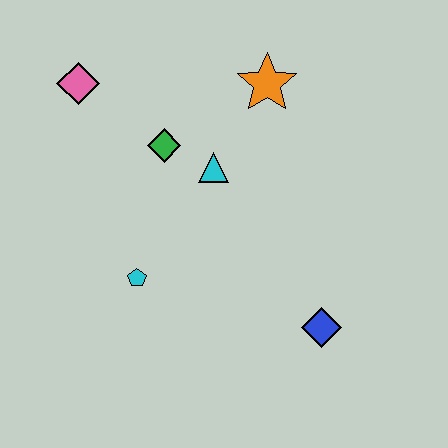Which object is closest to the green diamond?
The cyan triangle is closest to the green diamond.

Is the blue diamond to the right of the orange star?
Yes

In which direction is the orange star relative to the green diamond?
The orange star is to the right of the green diamond.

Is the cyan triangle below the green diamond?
Yes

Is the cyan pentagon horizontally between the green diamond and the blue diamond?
No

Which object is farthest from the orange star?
The blue diamond is farthest from the orange star.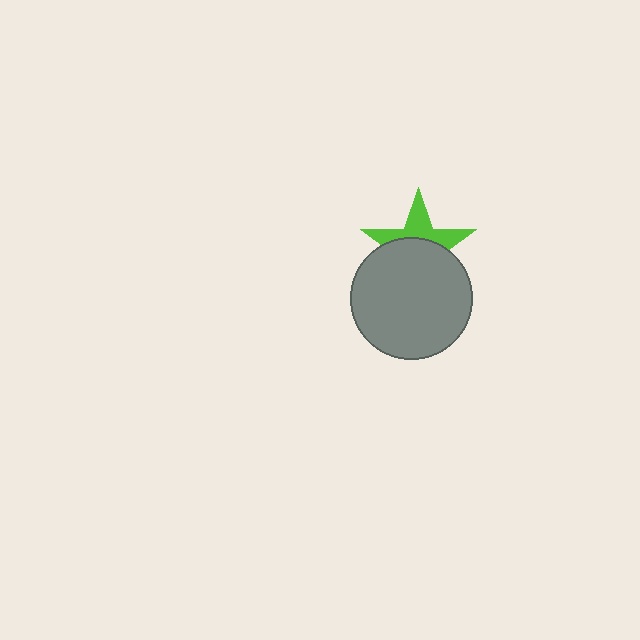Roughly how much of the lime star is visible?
A small part of it is visible (roughly 42%).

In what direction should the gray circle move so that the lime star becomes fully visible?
The gray circle should move down. That is the shortest direction to clear the overlap and leave the lime star fully visible.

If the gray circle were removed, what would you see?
You would see the complete lime star.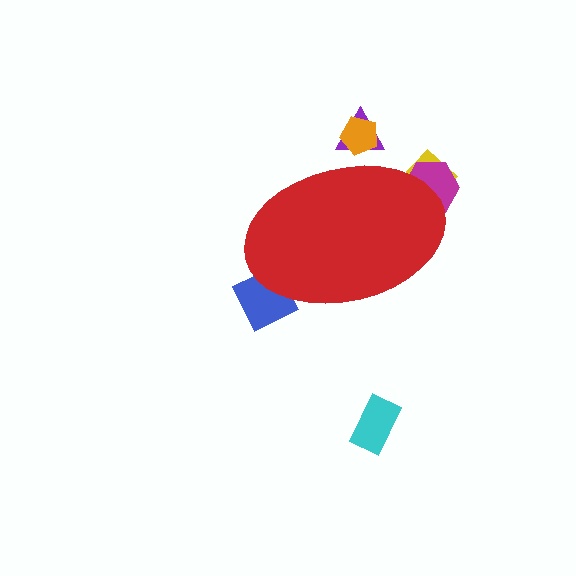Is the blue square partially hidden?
Yes, the blue square is partially hidden behind the red ellipse.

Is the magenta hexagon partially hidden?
Yes, the magenta hexagon is partially hidden behind the red ellipse.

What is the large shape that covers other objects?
A red ellipse.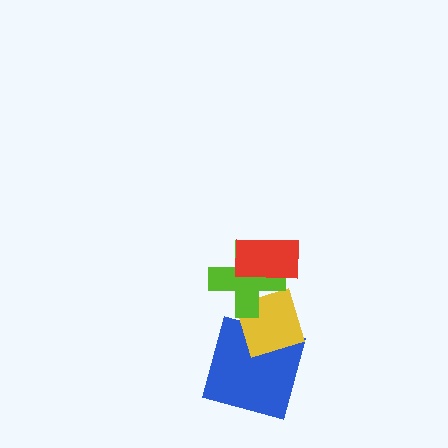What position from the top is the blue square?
The blue square is 4th from the top.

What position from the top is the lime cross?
The lime cross is 2nd from the top.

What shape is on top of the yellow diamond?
The lime cross is on top of the yellow diamond.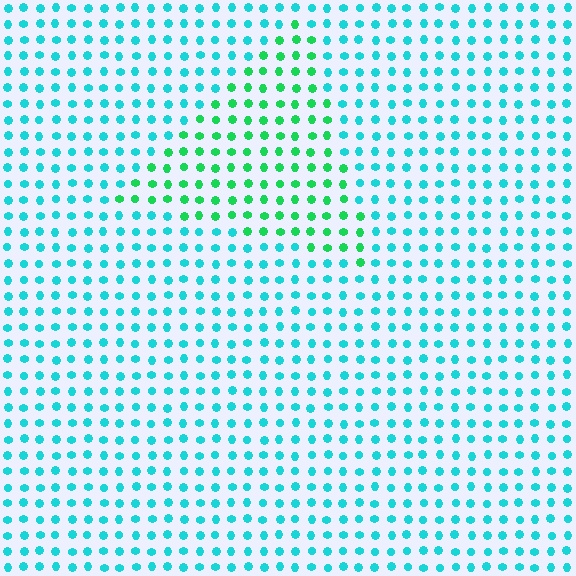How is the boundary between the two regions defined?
The boundary is defined purely by a slight shift in hue (about 41 degrees). Spacing, size, and orientation are identical on both sides.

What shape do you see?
I see a triangle.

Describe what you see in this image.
The image is filled with small cyan elements in a uniform arrangement. A triangle-shaped region is visible where the elements are tinted to a slightly different hue, forming a subtle color boundary.